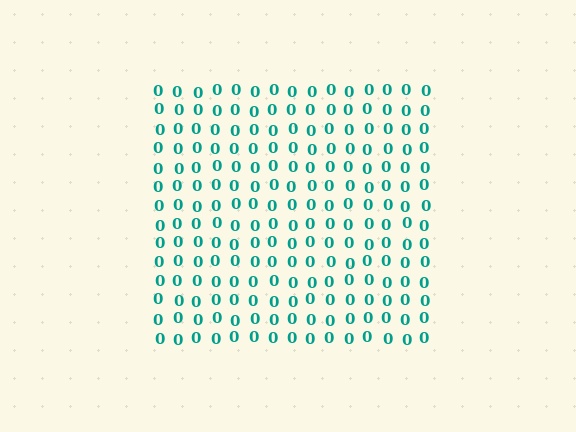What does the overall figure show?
The overall figure shows a square.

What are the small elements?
The small elements are digit 0's.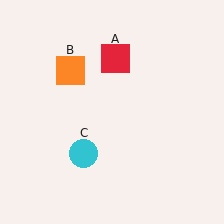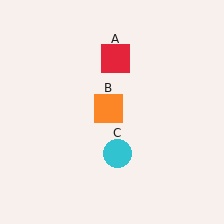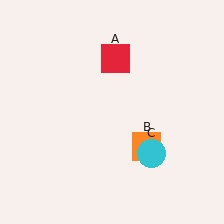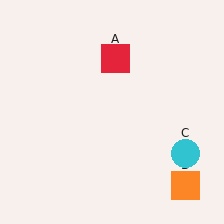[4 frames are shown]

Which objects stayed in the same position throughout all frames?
Red square (object A) remained stationary.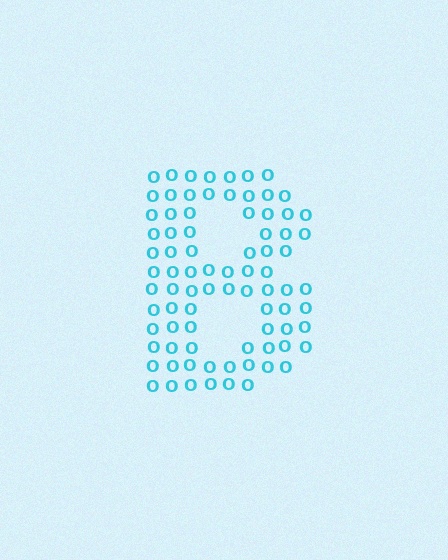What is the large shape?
The large shape is the letter B.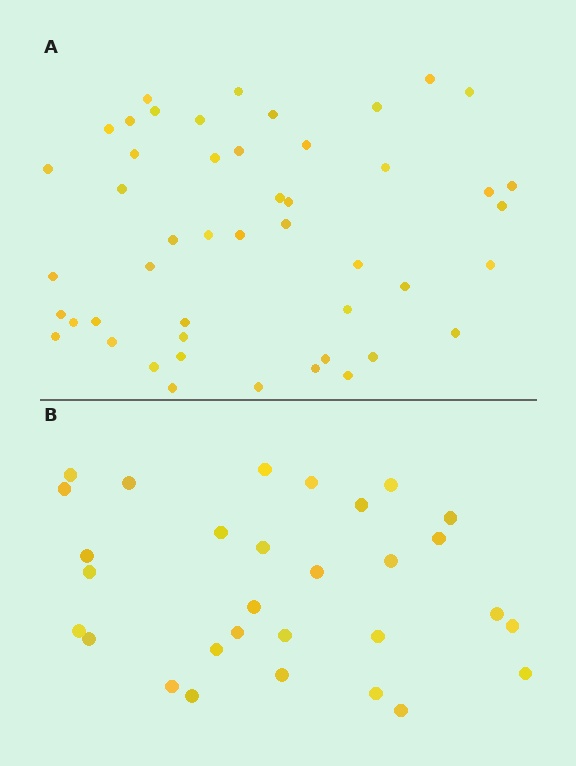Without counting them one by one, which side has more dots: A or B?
Region A (the top region) has more dots.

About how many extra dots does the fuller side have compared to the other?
Region A has approximately 20 more dots than region B.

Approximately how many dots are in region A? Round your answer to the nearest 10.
About 50 dots. (The exact count is 48, which rounds to 50.)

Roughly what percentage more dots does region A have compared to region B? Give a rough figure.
About 60% more.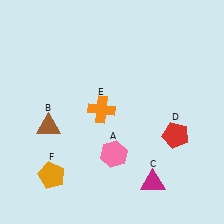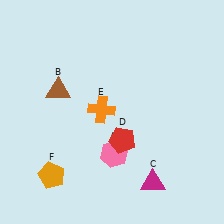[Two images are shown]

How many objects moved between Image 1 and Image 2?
2 objects moved between the two images.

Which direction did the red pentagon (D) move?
The red pentagon (D) moved left.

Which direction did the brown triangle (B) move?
The brown triangle (B) moved up.